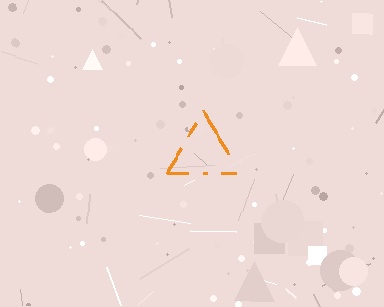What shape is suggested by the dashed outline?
The dashed outline suggests a triangle.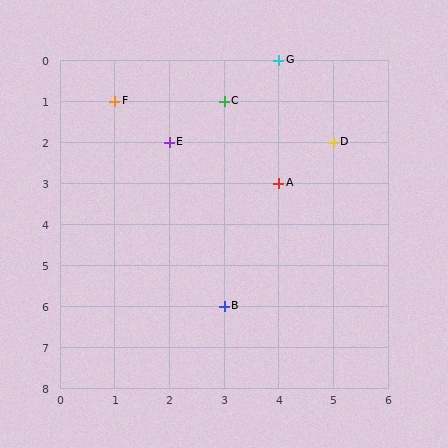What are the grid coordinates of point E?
Point E is at grid coordinates (2, 2).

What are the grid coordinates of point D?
Point D is at grid coordinates (5, 2).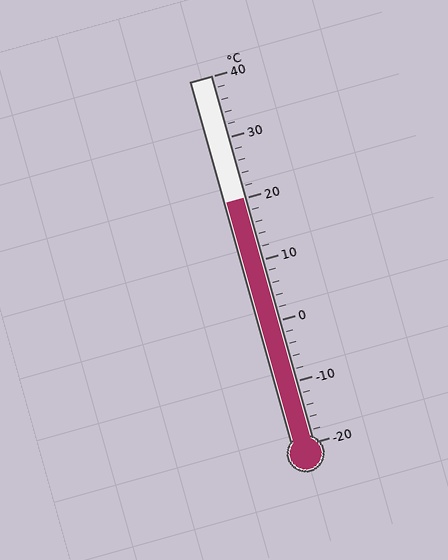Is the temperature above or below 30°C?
The temperature is below 30°C.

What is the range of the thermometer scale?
The thermometer scale ranges from -20°C to 40°C.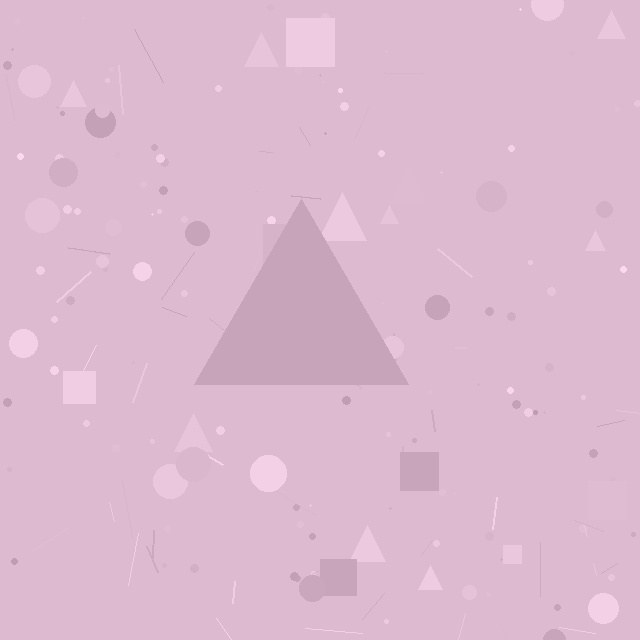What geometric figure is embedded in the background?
A triangle is embedded in the background.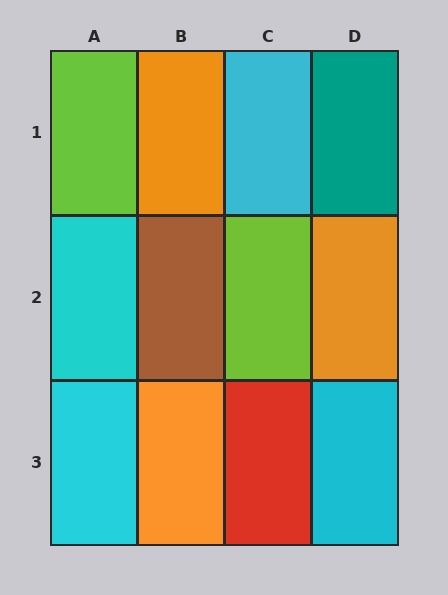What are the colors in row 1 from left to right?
Lime, orange, cyan, teal.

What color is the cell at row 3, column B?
Orange.